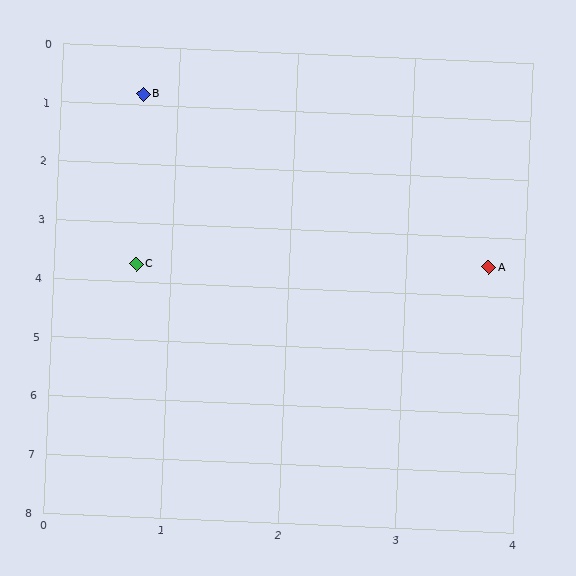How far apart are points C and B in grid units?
Points C and B are about 2.9 grid units apart.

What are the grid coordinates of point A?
Point A is at approximately (3.7, 3.5).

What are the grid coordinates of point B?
Point B is at approximately (0.7, 0.8).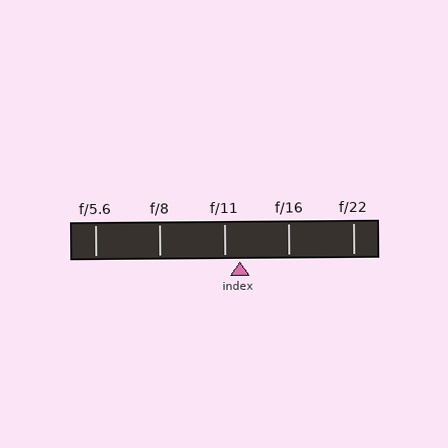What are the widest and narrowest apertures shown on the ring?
The widest aperture shown is f/5.6 and the narrowest is f/22.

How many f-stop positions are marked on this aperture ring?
There are 5 f-stop positions marked.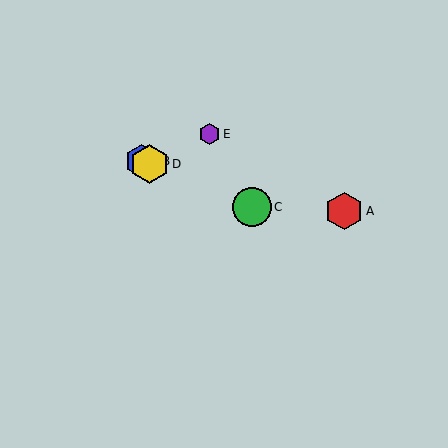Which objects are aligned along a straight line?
Objects B, C, D are aligned along a straight line.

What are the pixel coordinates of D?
Object D is at (150, 164).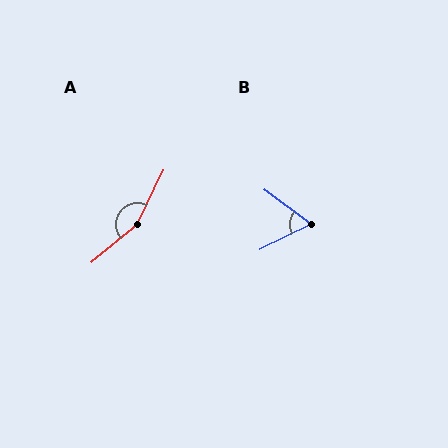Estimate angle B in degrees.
Approximately 63 degrees.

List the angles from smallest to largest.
B (63°), A (156°).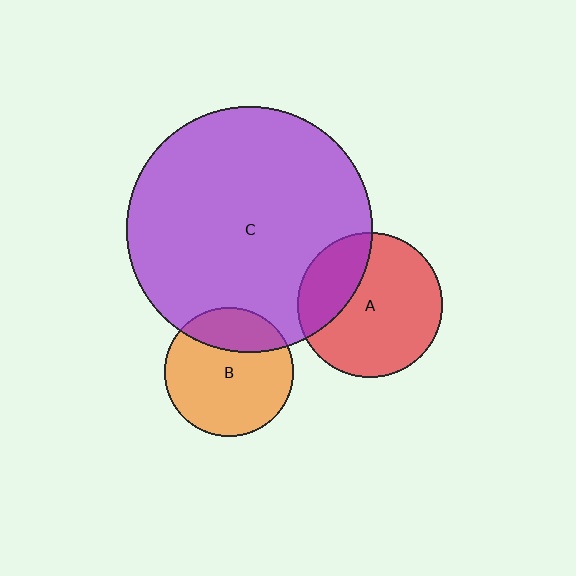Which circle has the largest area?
Circle C (purple).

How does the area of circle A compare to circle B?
Approximately 1.2 times.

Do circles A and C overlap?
Yes.